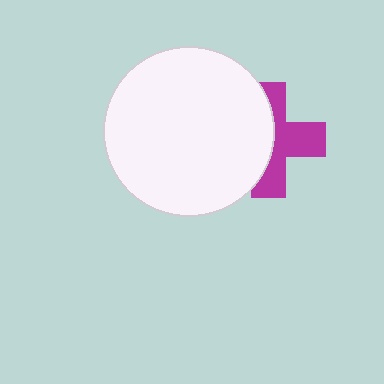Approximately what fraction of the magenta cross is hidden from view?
Roughly 49% of the magenta cross is hidden behind the white circle.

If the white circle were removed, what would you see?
You would see the complete magenta cross.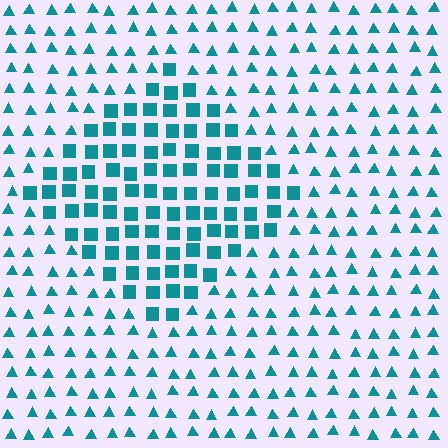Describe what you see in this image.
The image is filled with small teal elements arranged in a uniform grid. A diamond-shaped region contains squares, while the surrounding area contains triangles. The boundary is defined purely by the change in element shape.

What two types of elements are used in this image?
The image uses squares inside the diamond region and triangles outside it.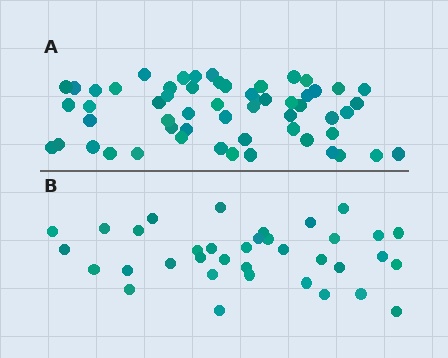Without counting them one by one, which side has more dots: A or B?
Region A (the top region) has more dots.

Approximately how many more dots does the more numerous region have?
Region A has approximately 20 more dots than region B.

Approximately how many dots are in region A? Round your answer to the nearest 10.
About 60 dots. (The exact count is 57, which rounds to 60.)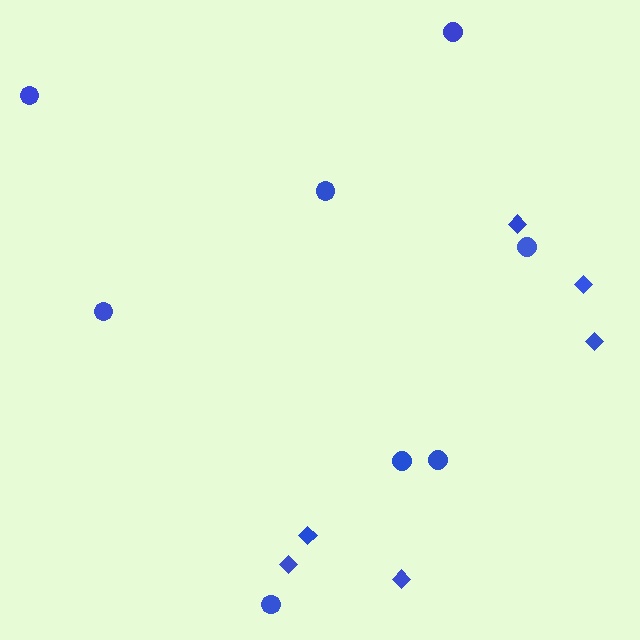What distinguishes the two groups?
There are 2 groups: one group of diamonds (6) and one group of circles (8).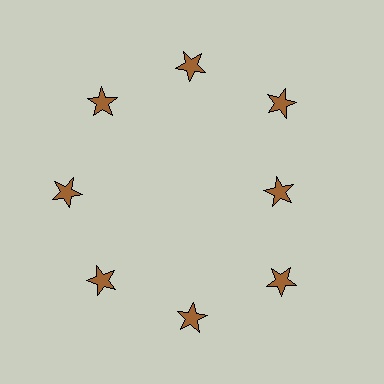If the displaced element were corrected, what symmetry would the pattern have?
It would have 8-fold rotational symmetry — the pattern would map onto itself every 45 degrees.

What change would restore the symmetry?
The symmetry would be restored by moving it outward, back onto the ring so that all 8 stars sit at equal angles and equal distance from the center.